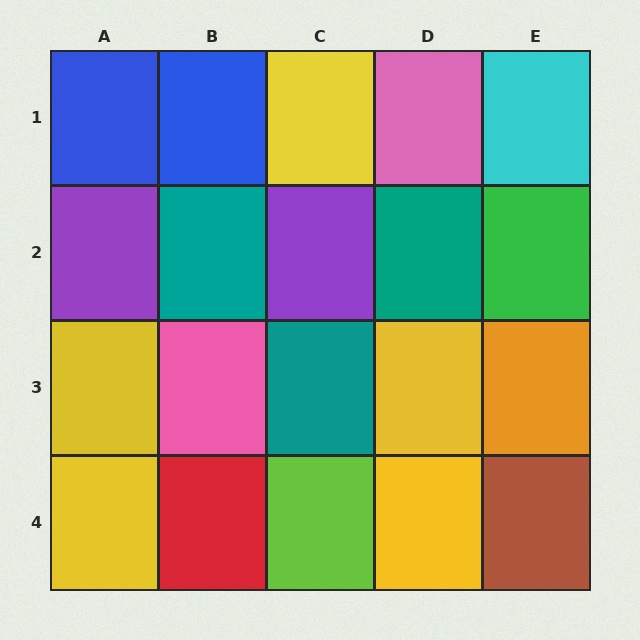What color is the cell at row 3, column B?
Pink.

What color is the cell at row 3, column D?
Yellow.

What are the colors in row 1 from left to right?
Blue, blue, yellow, pink, cyan.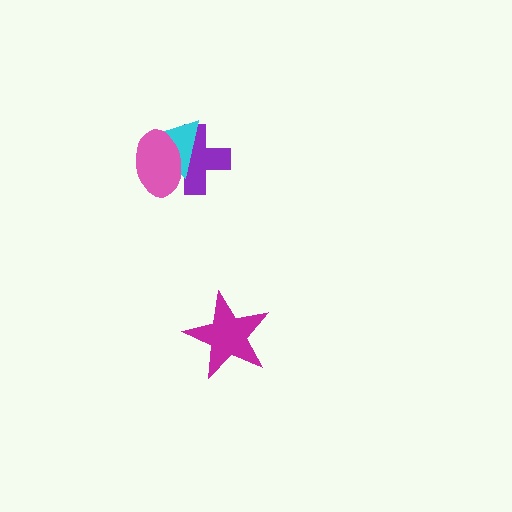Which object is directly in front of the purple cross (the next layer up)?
The cyan triangle is directly in front of the purple cross.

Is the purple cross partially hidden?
Yes, it is partially covered by another shape.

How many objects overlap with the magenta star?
0 objects overlap with the magenta star.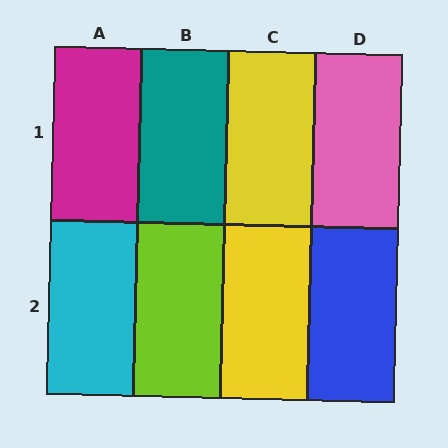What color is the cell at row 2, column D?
Blue.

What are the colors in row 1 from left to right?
Magenta, teal, yellow, pink.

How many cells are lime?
1 cell is lime.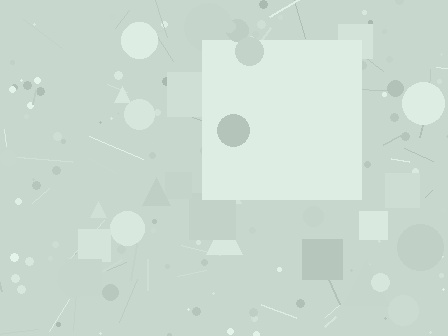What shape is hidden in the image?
A square is hidden in the image.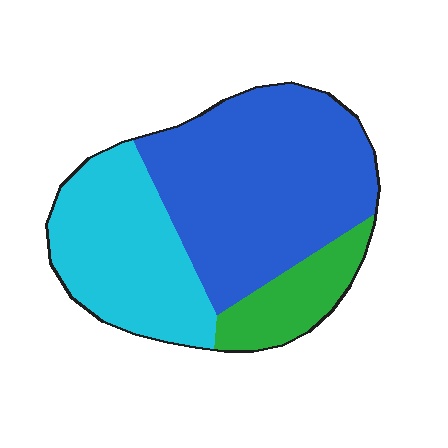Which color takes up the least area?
Green, at roughly 15%.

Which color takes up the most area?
Blue, at roughly 55%.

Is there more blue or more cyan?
Blue.